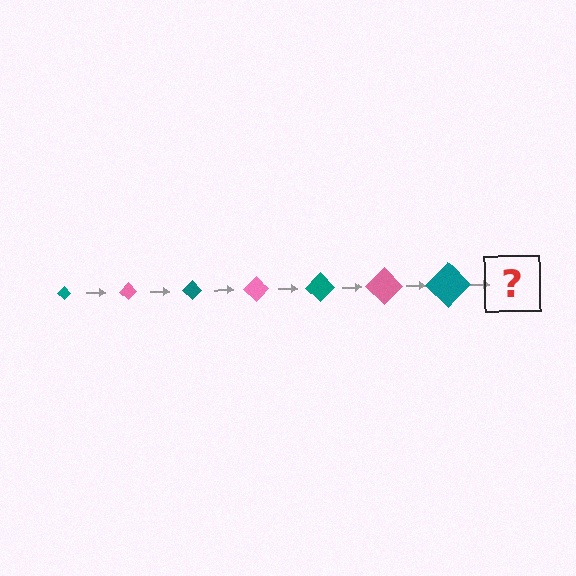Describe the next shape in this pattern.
It should be a pink diamond, larger than the previous one.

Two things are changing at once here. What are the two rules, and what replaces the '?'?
The two rules are that the diamond grows larger each step and the color cycles through teal and pink. The '?' should be a pink diamond, larger than the previous one.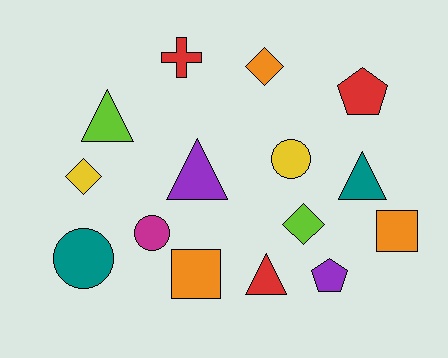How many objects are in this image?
There are 15 objects.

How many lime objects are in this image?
There are 2 lime objects.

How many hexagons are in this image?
There are no hexagons.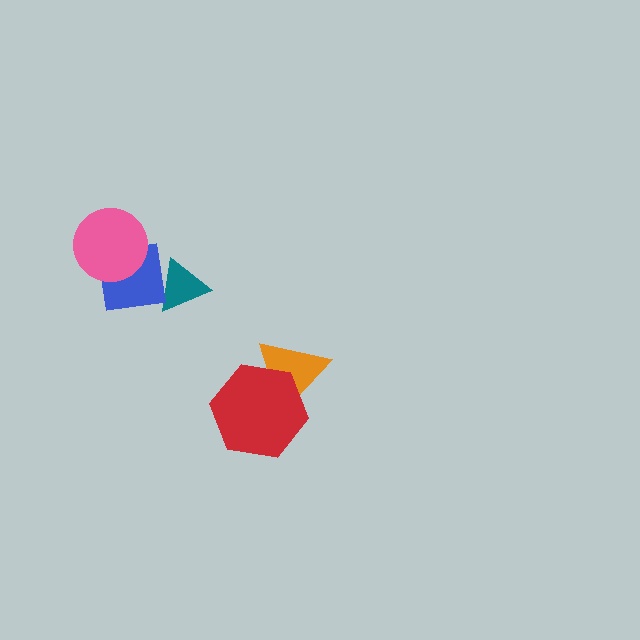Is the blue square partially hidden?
Yes, it is partially covered by another shape.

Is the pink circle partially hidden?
No, no other shape covers it.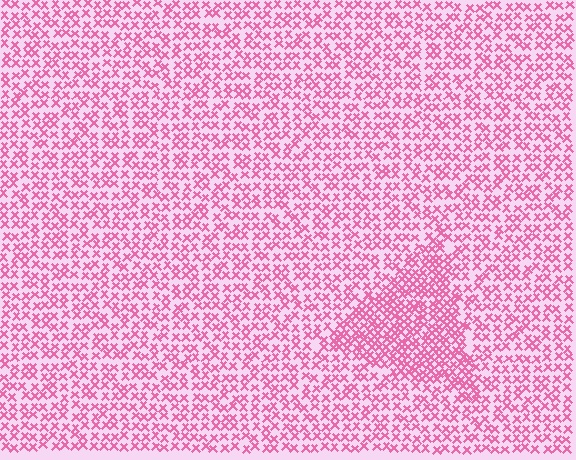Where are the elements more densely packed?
The elements are more densely packed inside the triangle boundary.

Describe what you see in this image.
The image contains small pink elements arranged at two different densities. A triangle-shaped region is visible where the elements are more densely packed than the surrounding area.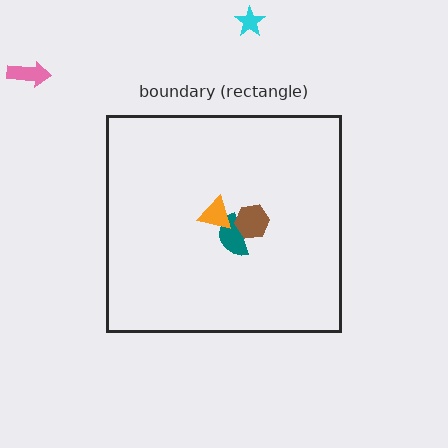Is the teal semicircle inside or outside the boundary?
Inside.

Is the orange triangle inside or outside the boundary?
Inside.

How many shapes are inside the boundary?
3 inside, 2 outside.